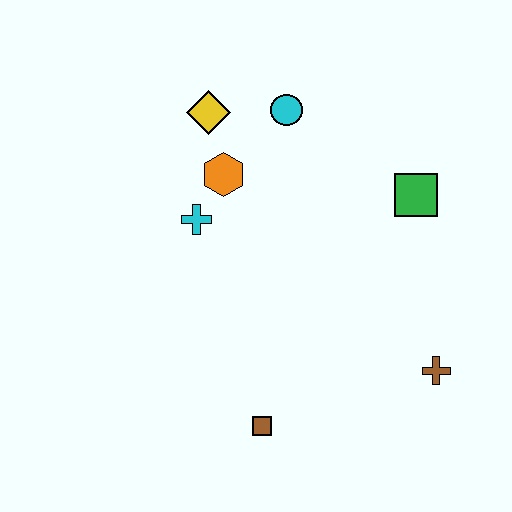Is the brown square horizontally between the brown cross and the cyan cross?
Yes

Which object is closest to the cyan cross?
The orange hexagon is closest to the cyan cross.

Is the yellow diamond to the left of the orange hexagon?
Yes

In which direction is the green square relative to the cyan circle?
The green square is to the right of the cyan circle.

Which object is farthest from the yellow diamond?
The brown cross is farthest from the yellow diamond.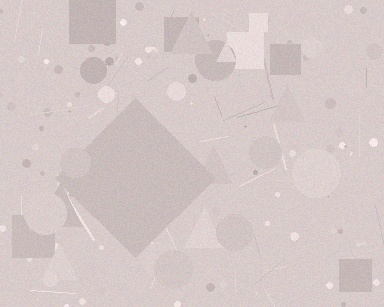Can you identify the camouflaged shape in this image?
The camouflaged shape is a diamond.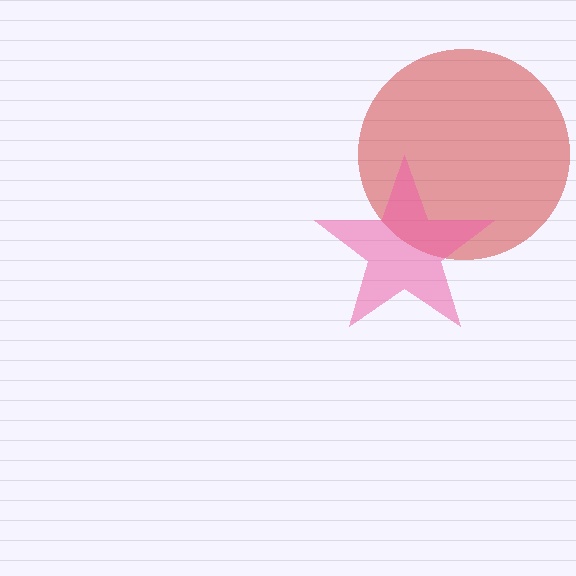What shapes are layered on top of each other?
The layered shapes are: a red circle, a pink star.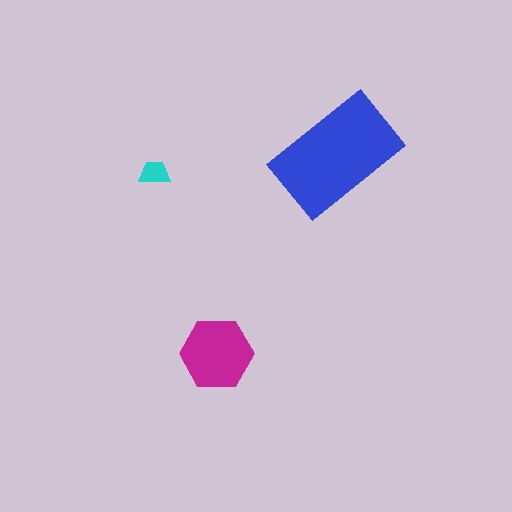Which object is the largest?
The blue rectangle.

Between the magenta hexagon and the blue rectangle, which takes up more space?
The blue rectangle.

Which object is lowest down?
The magenta hexagon is bottommost.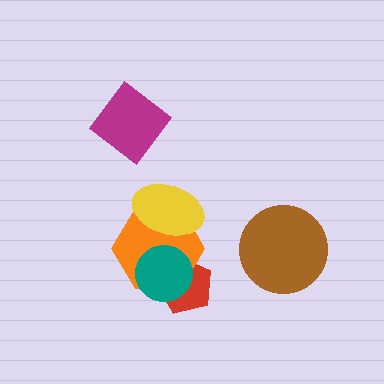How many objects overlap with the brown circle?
0 objects overlap with the brown circle.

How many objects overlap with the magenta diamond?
0 objects overlap with the magenta diamond.